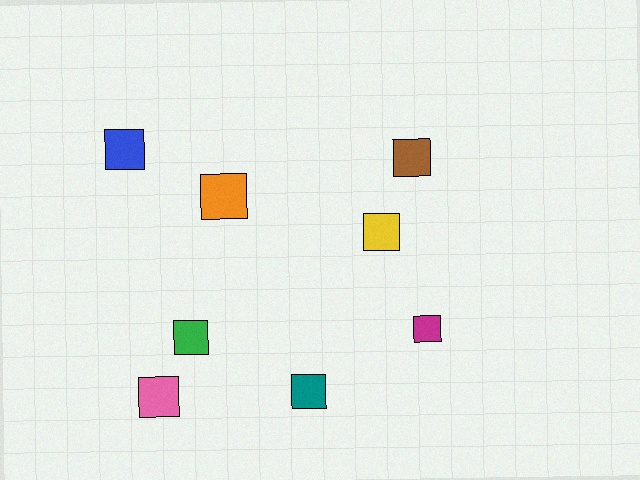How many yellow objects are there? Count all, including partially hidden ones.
There is 1 yellow object.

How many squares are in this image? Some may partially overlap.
There are 8 squares.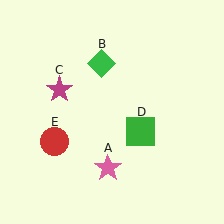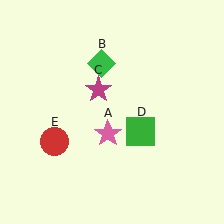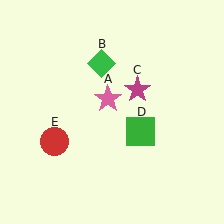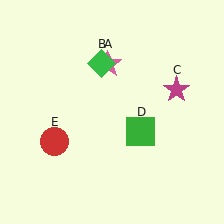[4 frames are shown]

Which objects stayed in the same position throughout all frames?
Green diamond (object B) and green square (object D) and red circle (object E) remained stationary.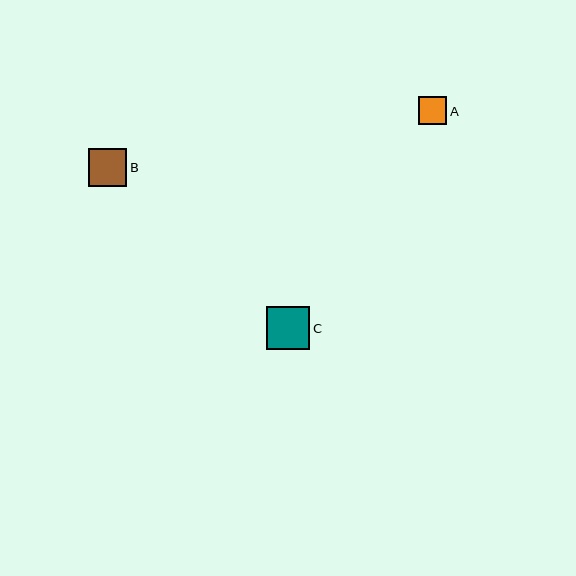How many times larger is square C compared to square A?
Square C is approximately 1.5 times the size of square A.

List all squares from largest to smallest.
From largest to smallest: C, B, A.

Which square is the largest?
Square C is the largest with a size of approximately 43 pixels.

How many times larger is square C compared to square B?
Square C is approximately 1.1 times the size of square B.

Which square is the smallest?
Square A is the smallest with a size of approximately 28 pixels.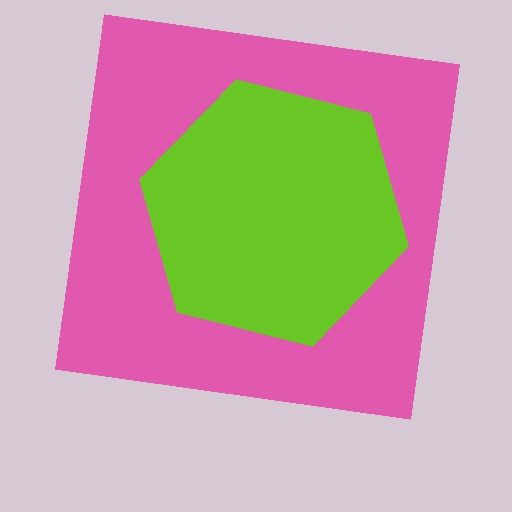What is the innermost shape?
The lime hexagon.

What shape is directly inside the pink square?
The lime hexagon.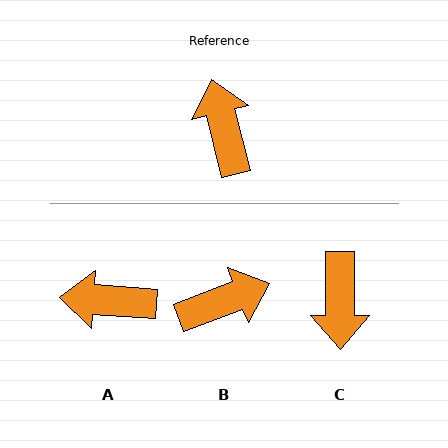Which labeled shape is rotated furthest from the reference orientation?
C, about 166 degrees away.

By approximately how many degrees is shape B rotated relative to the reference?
Approximately 83 degrees clockwise.